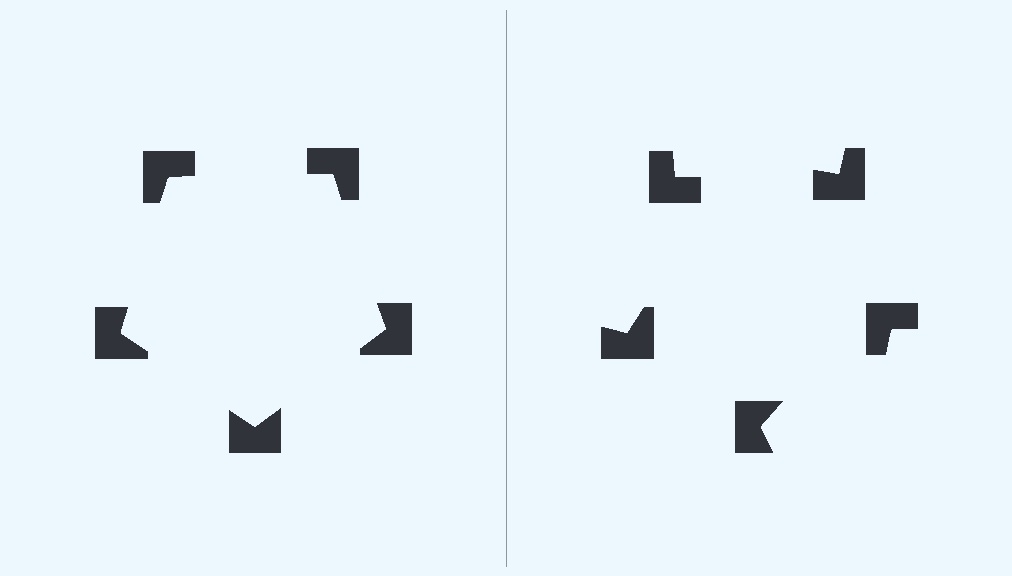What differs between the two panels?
The notched squares are positioned identically on both sides; only the wedge orientations differ. On the left they align to a pentagon; on the right they are misaligned.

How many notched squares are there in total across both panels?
10 — 5 on each side.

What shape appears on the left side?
An illusory pentagon.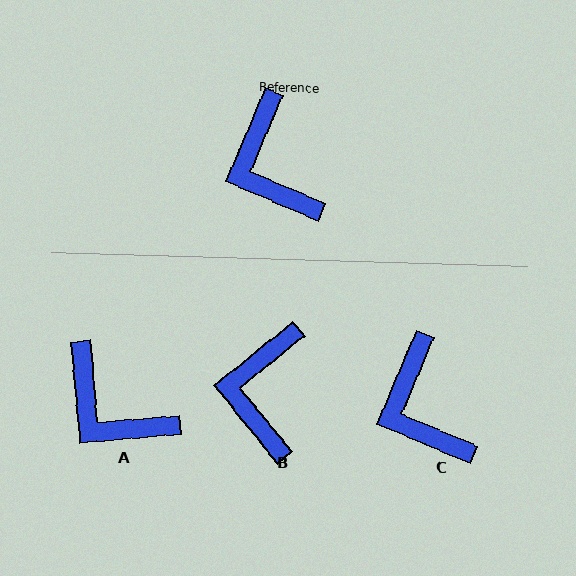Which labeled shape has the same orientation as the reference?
C.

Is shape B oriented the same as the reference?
No, it is off by about 28 degrees.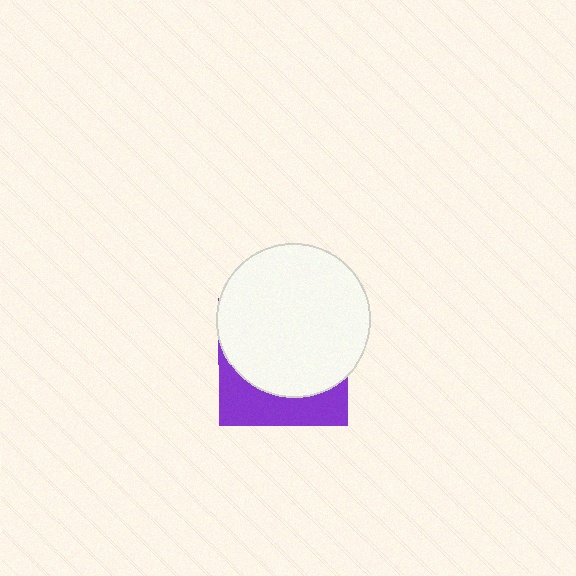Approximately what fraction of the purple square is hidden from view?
Roughly 69% of the purple square is hidden behind the white circle.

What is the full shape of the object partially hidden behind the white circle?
The partially hidden object is a purple square.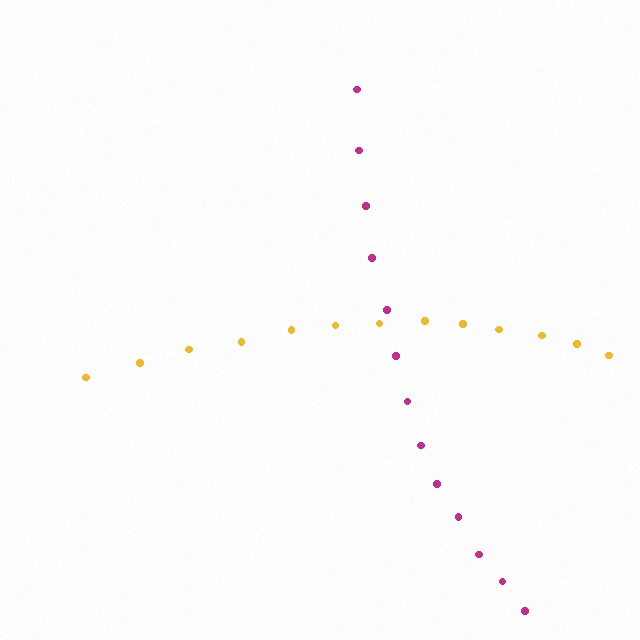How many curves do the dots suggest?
There are 2 distinct paths.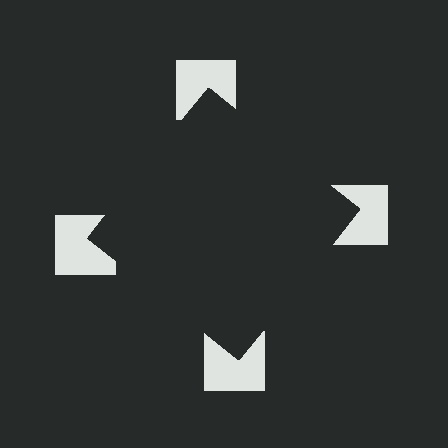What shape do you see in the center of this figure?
An illusory square — its edges are inferred from the aligned wedge cuts in the notched squares, not physically drawn.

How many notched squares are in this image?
There are 4 — one at each vertex of the illusory square.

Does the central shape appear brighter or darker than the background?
It typically appears slightly darker than the background, even though no actual brightness change is drawn.